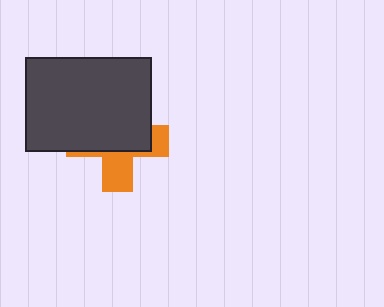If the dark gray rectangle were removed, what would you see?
You would see the complete orange cross.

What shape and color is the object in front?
The object in front is a dark gray rectangle.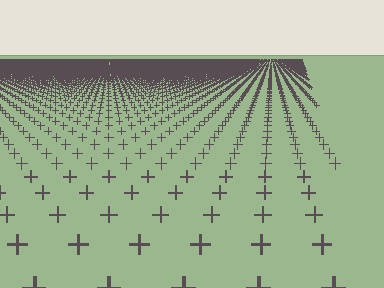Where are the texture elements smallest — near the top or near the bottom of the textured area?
Near the top.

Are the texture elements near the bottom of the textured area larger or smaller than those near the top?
Larger. Near the bottom, elements are closer to the viewer and appear at a bigger on-screen size.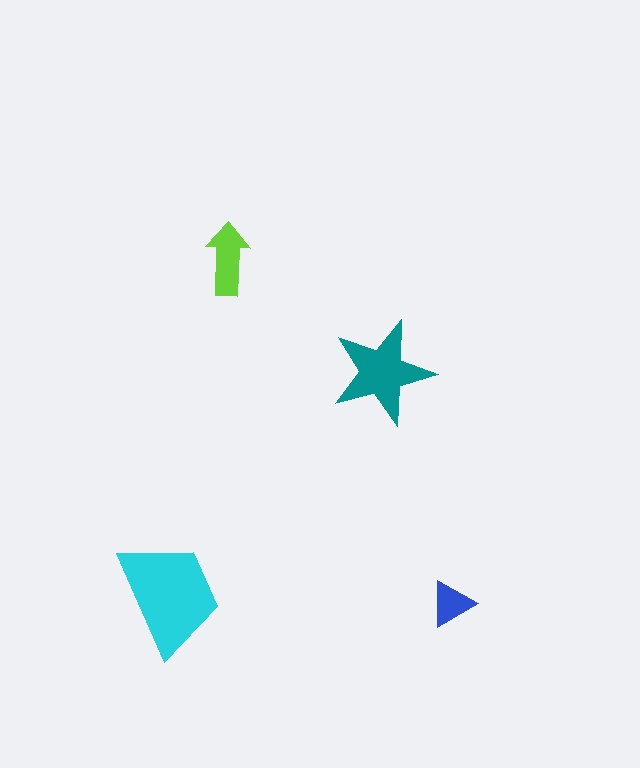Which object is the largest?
The cyan trapezoid.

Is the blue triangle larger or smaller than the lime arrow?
Smaller.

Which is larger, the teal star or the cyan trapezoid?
The cyan trapezoid.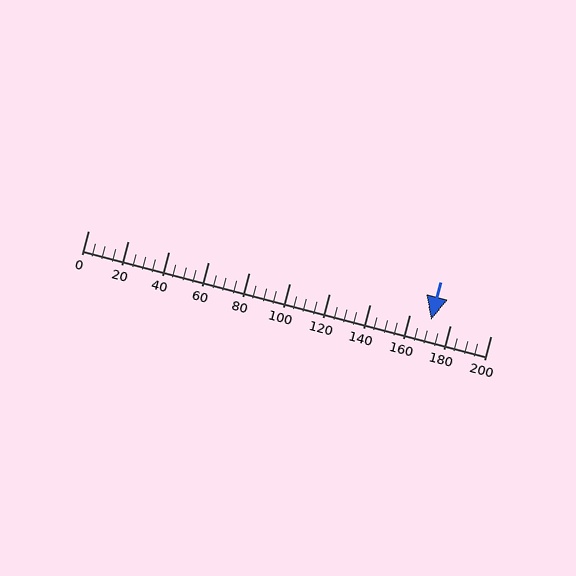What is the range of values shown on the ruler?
The ruler shows values from 0 to 200.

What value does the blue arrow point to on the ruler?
The blue arrow points to approximately 170.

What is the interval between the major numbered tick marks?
The major tick marks are spaced 20 units apart.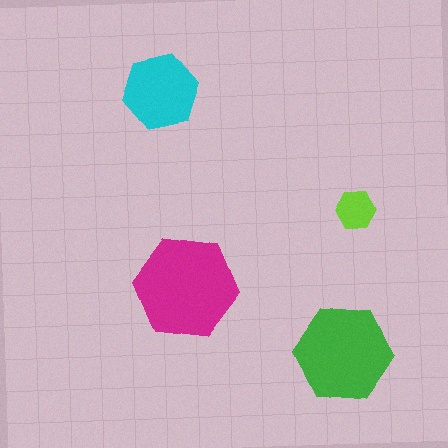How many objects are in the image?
There are 4 objects in the image.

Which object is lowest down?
The green hexagon is bottommost.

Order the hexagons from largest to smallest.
the magenta one, the green one, the cyan one, the lime one.